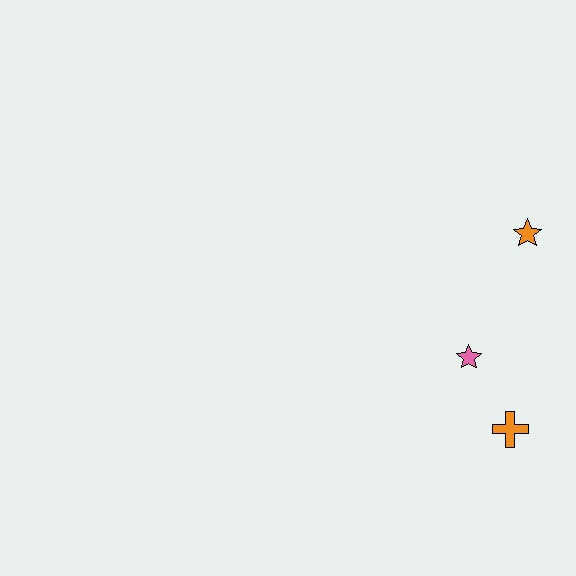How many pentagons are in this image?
There are no pentagons.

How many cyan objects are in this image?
There are no cyan objects.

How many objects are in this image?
There are 3 objects.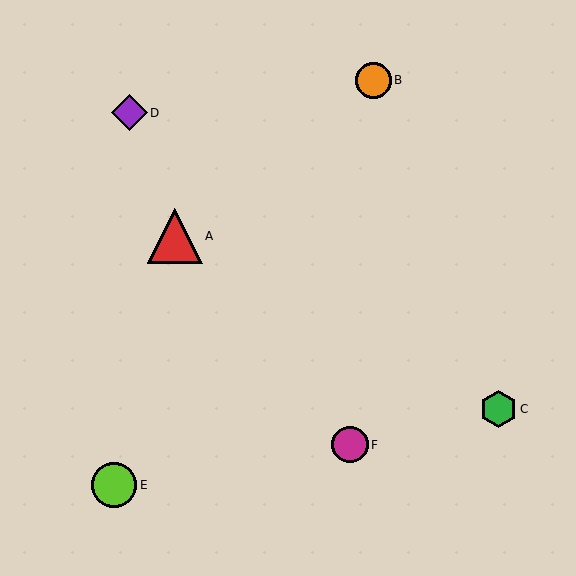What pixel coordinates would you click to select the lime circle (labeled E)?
Click at (114, 485) to select the lime circle E.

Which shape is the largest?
The red triangle (labeled A) is the largest.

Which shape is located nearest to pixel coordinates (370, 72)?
The orange circle (labeled B) at (373, 80) is nearest to that location.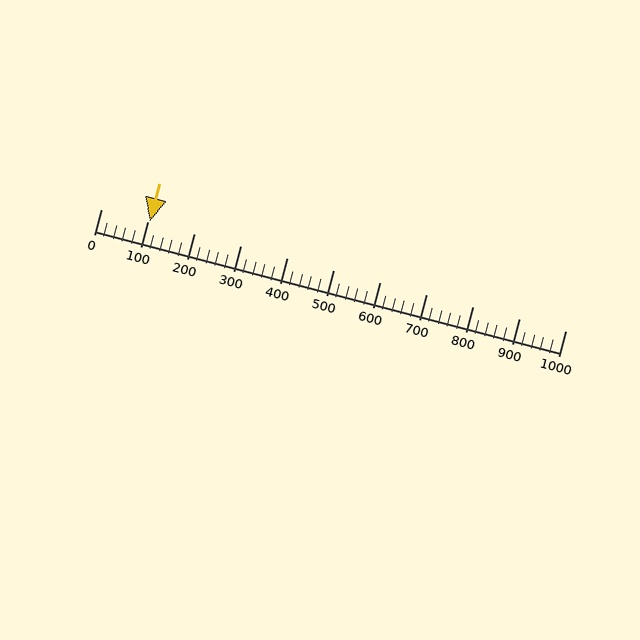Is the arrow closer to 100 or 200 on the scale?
The arrow is closer to 100.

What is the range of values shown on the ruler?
The ruler shows values from 0 to 1000.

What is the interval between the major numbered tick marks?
The major tick marks are spaced 100 units apart.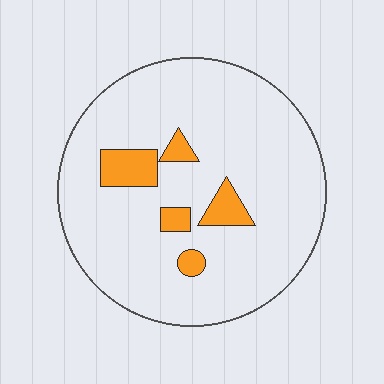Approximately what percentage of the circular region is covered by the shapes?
Approximately 10%.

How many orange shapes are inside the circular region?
5.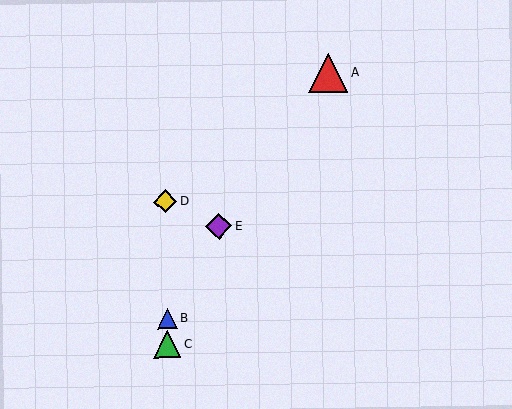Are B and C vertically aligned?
Yes, both are at x≈167.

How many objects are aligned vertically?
3 objects (B, C, D) are aligned vertically.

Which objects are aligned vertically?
Objects B, C, D are aligned vertically.